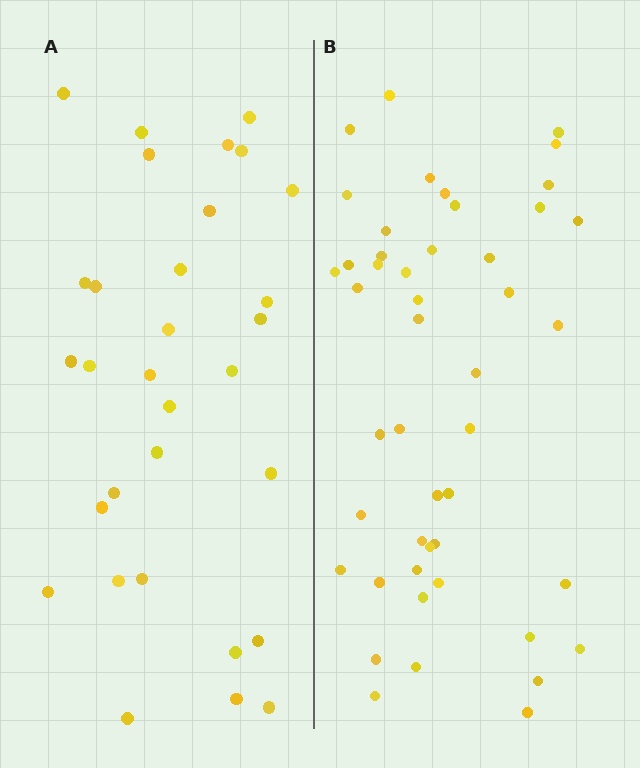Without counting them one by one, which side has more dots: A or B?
Region B (the right region) has more dots.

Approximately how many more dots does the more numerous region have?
Region B has approximately 15 more dots than region A.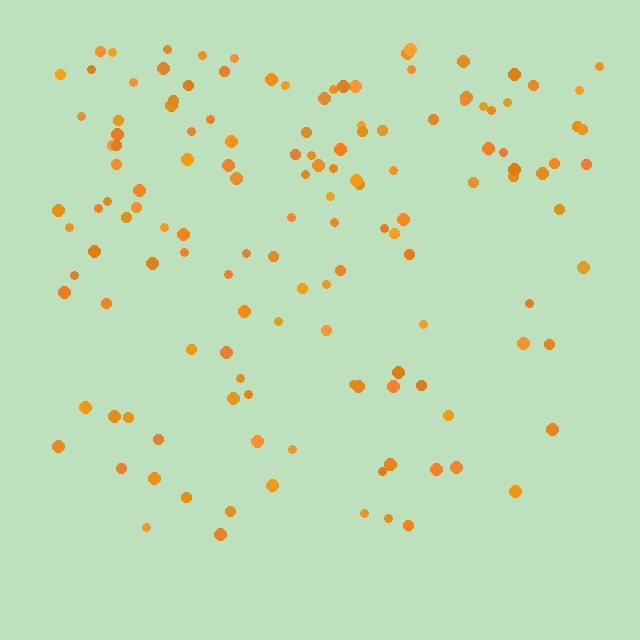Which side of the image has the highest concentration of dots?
The top.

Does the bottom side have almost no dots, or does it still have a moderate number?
Still a moderate number, just noticeably fewer than the top.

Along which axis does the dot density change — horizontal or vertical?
Vertical.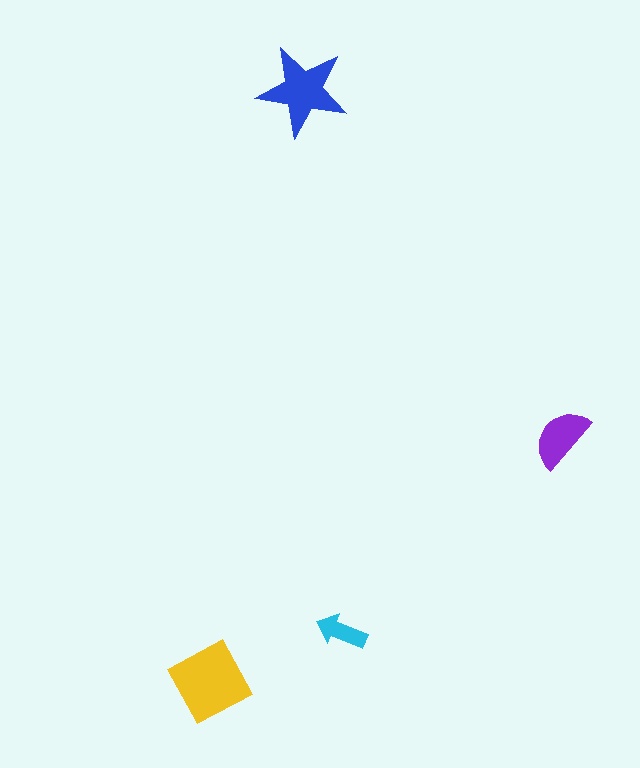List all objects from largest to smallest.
The yellow diamond, the blue star, the purple semicircle, the cyan arrow.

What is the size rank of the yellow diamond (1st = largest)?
1st.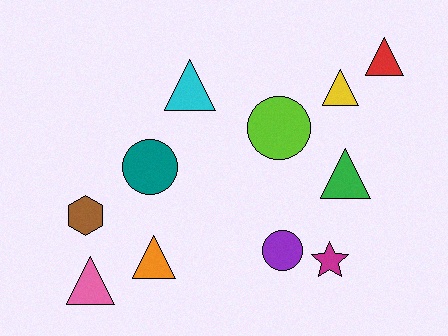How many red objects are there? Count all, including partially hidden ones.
There is 1 red object.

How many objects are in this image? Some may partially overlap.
There are 11 objects.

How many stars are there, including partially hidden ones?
There is 1 star.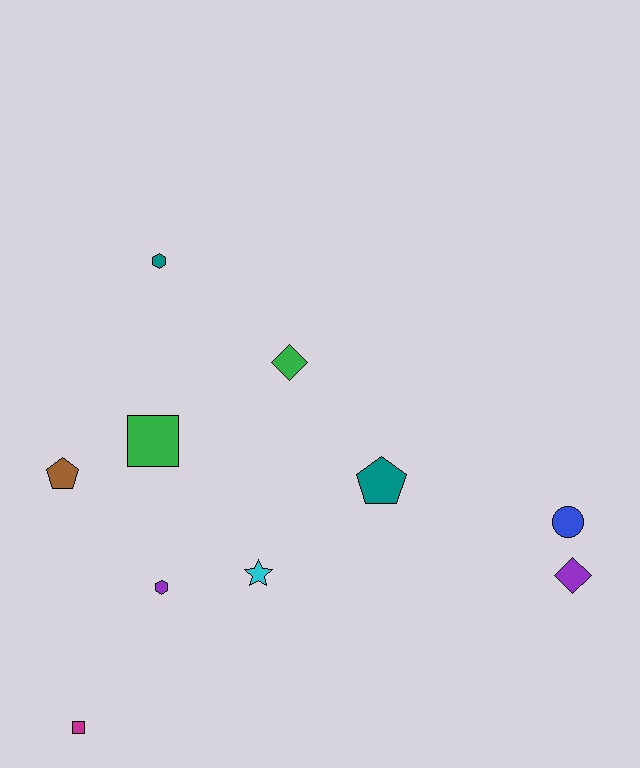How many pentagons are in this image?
There are 2 pentagons.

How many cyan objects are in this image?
There is 1 cyan object.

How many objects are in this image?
There are 10 objects.